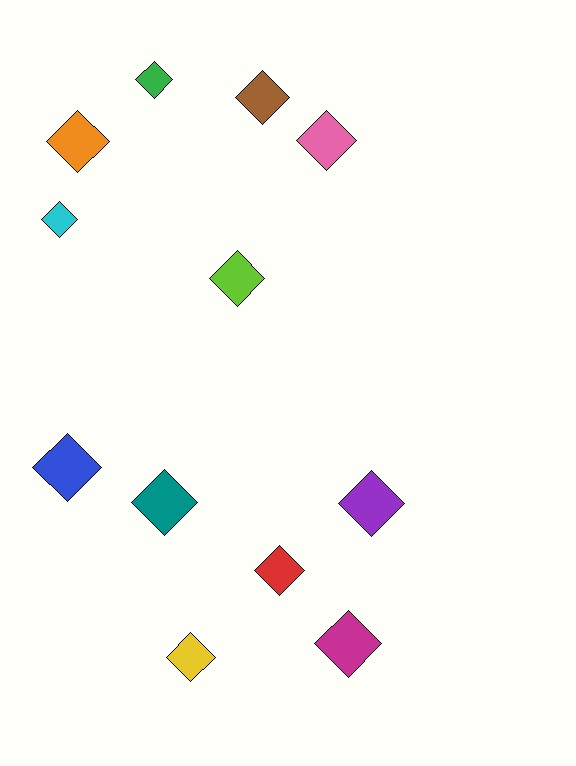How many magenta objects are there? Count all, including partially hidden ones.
There is 1 magenta object.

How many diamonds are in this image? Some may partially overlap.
There are 12 diamonds.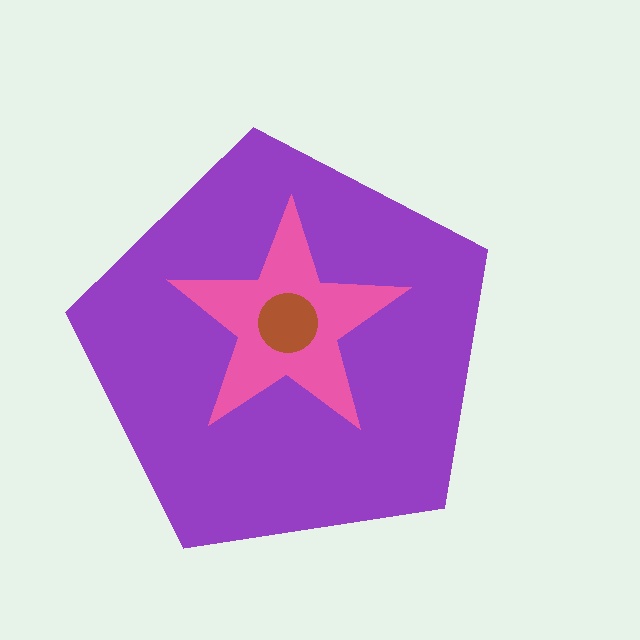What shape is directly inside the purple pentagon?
The pink star.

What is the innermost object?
The brown circle.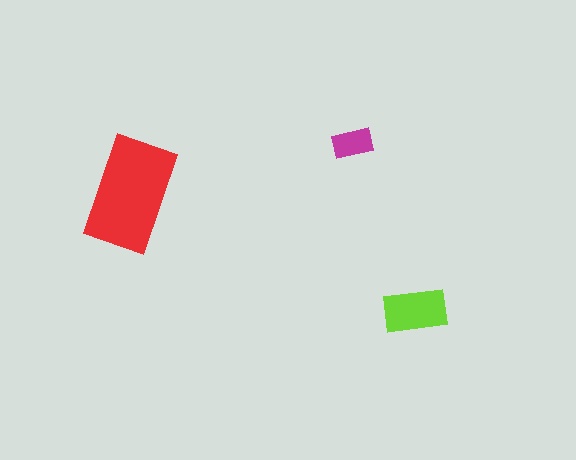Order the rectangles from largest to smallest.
the red one, the lime one, the magenta one.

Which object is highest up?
The magenta rectangle is topmost.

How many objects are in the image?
There are 3 objects in the image.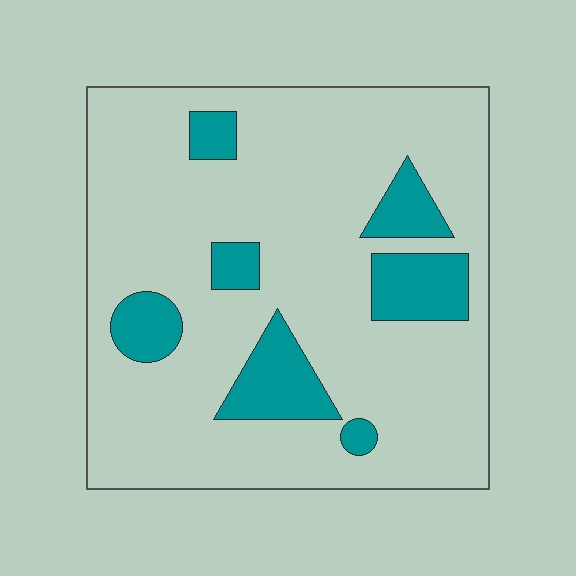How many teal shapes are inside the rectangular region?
7.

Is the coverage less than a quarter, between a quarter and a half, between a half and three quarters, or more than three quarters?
Less than a quarter.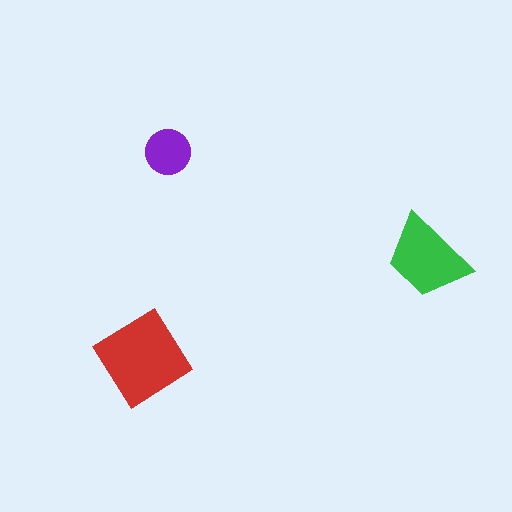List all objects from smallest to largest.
The purple circle, the green trapezoid, the red diamond.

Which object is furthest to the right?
The green trapezoid is rightmost.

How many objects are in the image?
There are 3 objects in the image.